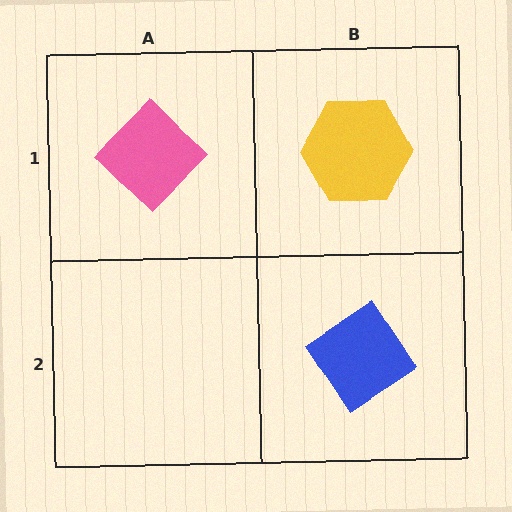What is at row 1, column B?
A yellow hexagon.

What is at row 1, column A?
A pink diamond.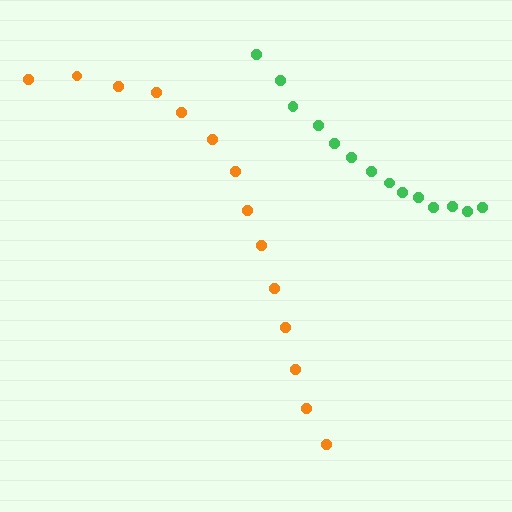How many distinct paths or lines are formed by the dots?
There are 2 distinct paths.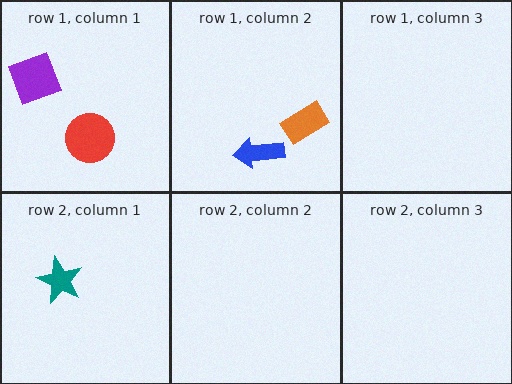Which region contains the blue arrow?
The row 1, column 2 region.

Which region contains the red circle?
The row 1, column 1 region.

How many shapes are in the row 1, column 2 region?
2.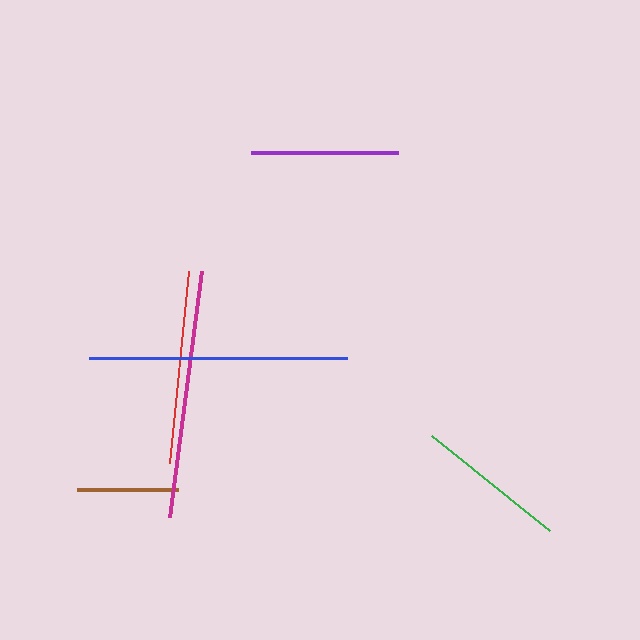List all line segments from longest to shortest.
From longest to shortest: blue, magenta, red, green, purple, brown.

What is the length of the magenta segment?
The magenta segment is approximately 247 pixels long.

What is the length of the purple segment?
The purple segment is approximately 147 pixels long.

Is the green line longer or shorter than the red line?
The red line is longer than the green line.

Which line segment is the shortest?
The brown line is the shortest at approximately 100 pixels.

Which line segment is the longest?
The blue line is the longest at approximately 258 pixels.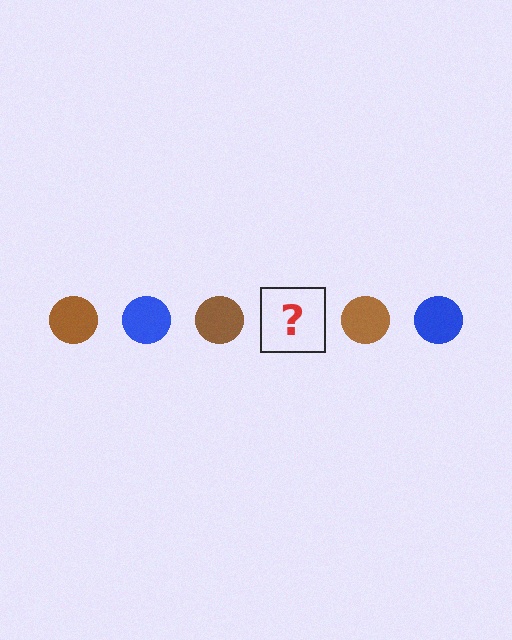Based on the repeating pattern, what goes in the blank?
The blank should be a blue circle.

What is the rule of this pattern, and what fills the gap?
The rule is that the pattern cycles through brown, blue circles. The gap should be filled with a blue circle.